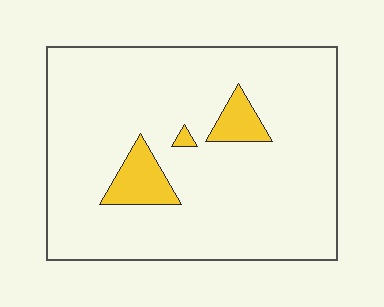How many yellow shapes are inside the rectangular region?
3.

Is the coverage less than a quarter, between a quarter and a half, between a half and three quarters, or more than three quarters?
Less than a quarter.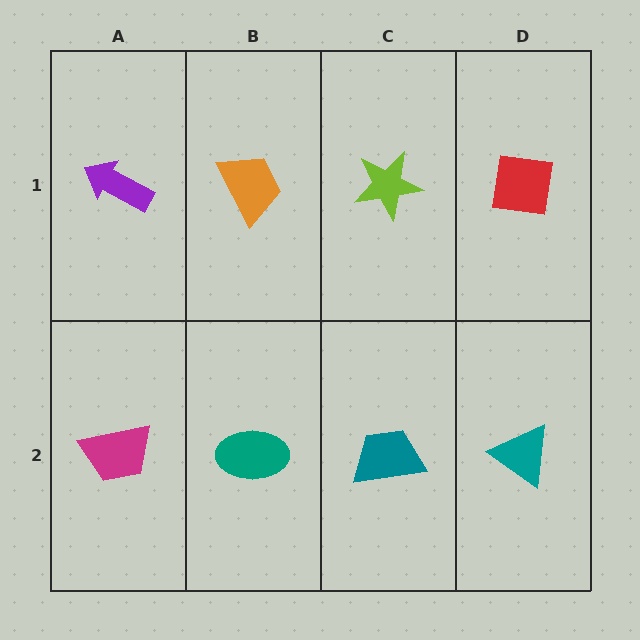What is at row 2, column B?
A teal ellipse.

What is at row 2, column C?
A teal trapezoid.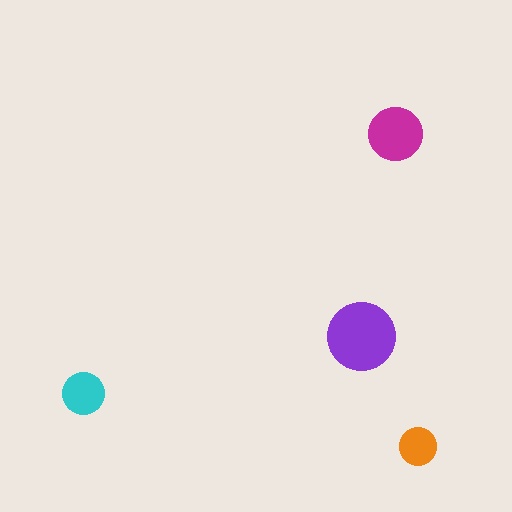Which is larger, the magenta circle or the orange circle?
The magenta one.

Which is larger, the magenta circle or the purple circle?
The purple one.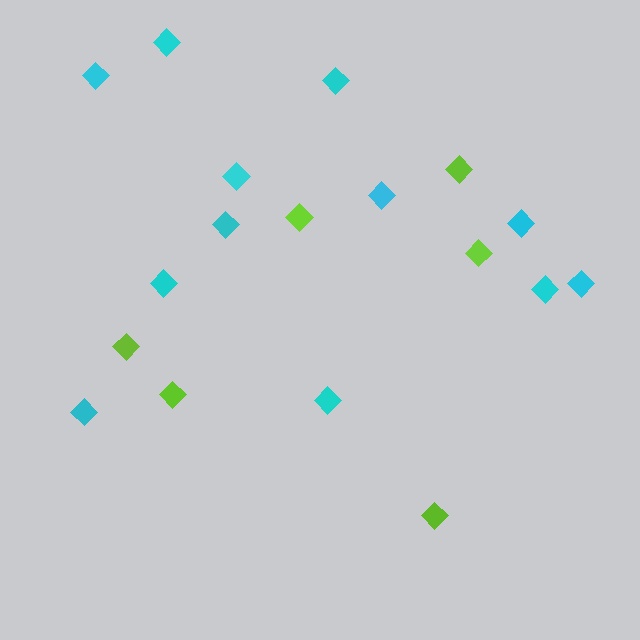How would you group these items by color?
There are 2 groups: one group of cyan diamonds (12) and one group of lime diamonds (6).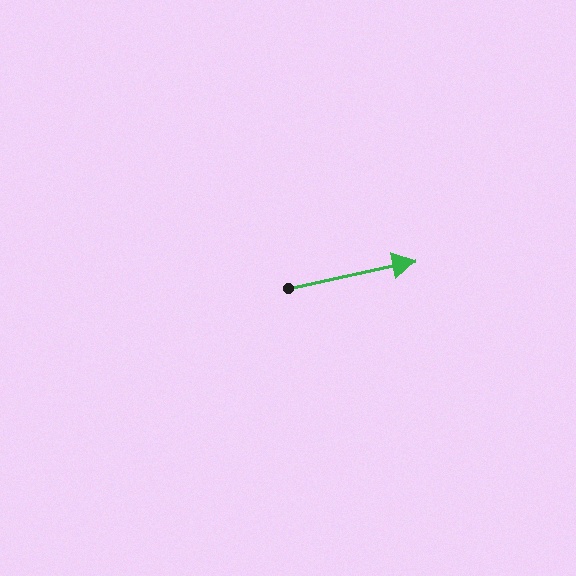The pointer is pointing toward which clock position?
Roughly 3 o'clock.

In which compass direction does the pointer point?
East.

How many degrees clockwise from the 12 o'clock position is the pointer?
Approximately 78 degrees.